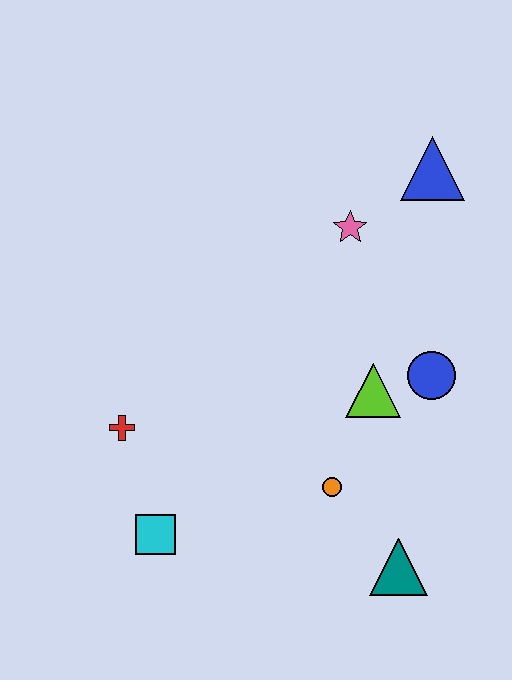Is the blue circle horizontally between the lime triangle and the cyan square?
No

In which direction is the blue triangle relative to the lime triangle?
The blue triangle is above the lime triangle.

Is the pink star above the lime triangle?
Yes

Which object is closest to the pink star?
The blue triangle is closest to the pink star.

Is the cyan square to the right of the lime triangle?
No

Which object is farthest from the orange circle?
The blue triangle is farthest from the orange circle.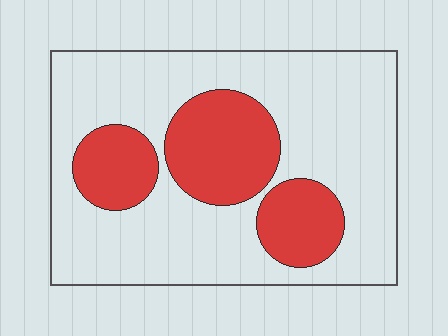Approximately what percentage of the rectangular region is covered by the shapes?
Approximately 30%.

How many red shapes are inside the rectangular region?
3.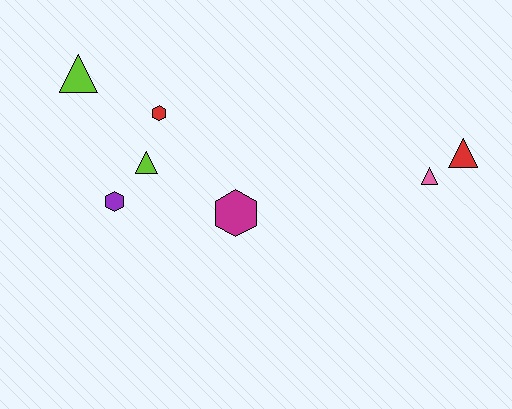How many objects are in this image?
There are 7 objects.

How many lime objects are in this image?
There are 2 lime objects.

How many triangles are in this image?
There are 4 triangles.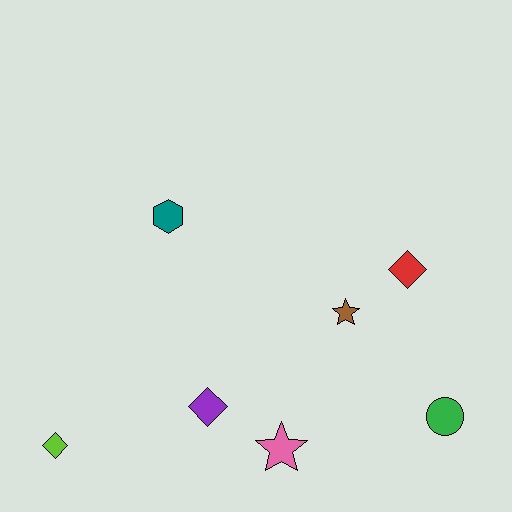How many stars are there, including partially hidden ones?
There are 2 stars.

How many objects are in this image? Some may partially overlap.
There are 7 objects.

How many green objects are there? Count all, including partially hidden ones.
There is 1 green object.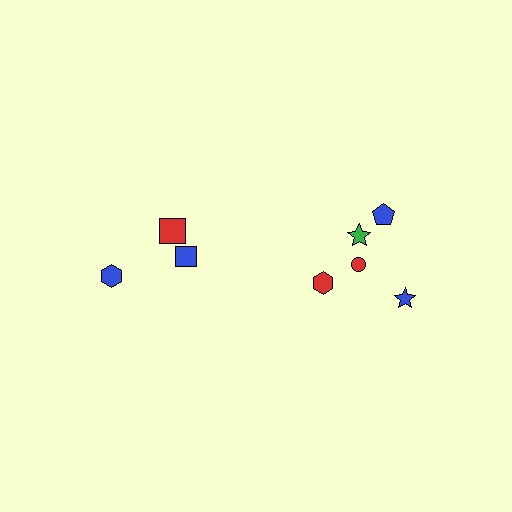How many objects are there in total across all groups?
There are 8 objects.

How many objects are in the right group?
There are 5 objects.